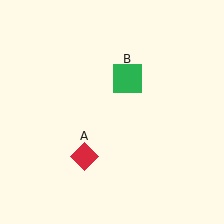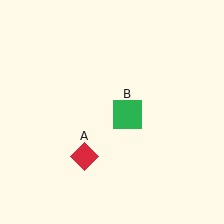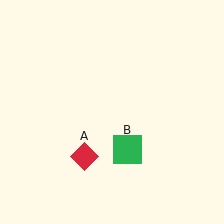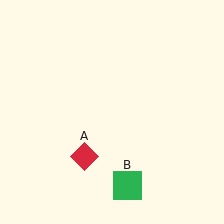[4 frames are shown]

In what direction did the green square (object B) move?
The green square (object B) moved down.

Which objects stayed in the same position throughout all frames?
Red diamond (object A) remained stationary.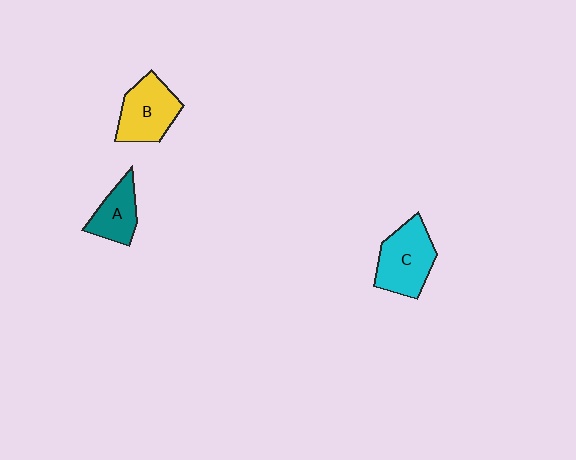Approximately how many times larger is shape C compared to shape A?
Approximately 1.5 times.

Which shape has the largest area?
Shape C (cyan).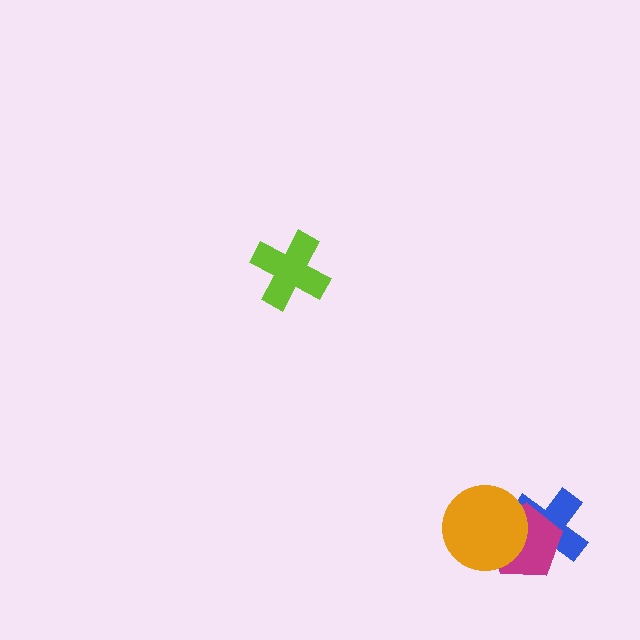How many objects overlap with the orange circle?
2 objects overlap with the orange circle.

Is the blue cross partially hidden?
Yes, it is partially covered by another shape.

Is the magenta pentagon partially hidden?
Yes, it is partially covered by another shape.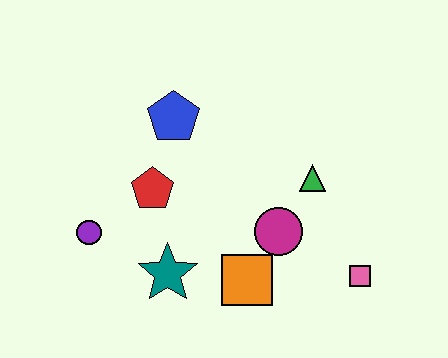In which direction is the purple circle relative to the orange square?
The purple circle is to the left of the orange square.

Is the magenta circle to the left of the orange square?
No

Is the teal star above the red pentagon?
No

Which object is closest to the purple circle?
The red pentagon is closest to the purple circle.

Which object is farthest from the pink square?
The purple circle is farthest from the pink square.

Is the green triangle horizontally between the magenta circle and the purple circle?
No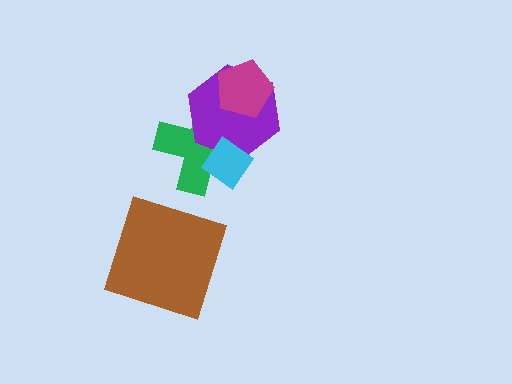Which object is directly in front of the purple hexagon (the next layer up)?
The magenta pentagon is directly in front of the purple hexagon.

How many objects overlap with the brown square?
0 objects overlap with the brown square.